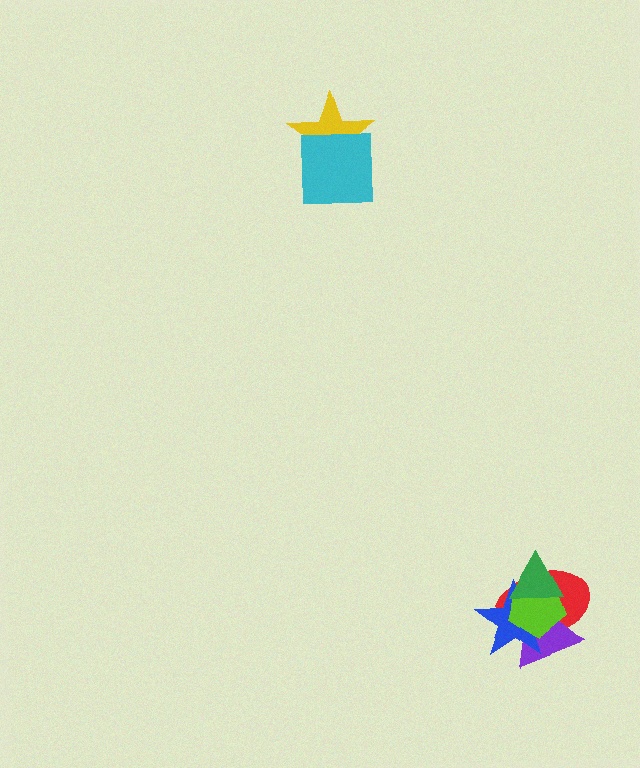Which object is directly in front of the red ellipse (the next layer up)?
The purple triangle is directly in front of the red ellipse.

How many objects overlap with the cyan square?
1 object overlaps with the cyan square.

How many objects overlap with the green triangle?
4 objects overlap with the green triangle.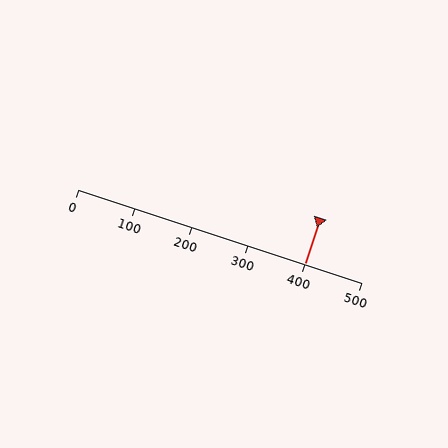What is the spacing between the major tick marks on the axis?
The major ticks are spaced 100 apart.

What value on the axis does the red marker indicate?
The marker indicates approximately 400.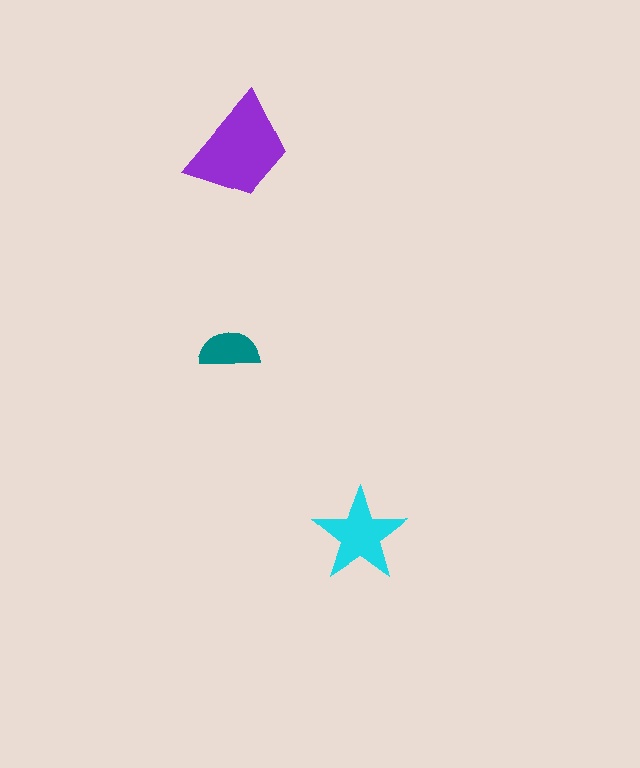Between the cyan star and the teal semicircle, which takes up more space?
The cyan star.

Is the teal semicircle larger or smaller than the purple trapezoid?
Smaller.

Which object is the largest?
The purple trapezoid.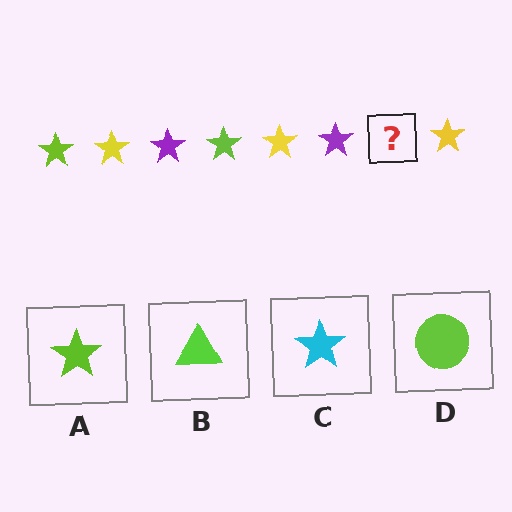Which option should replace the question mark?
Option A.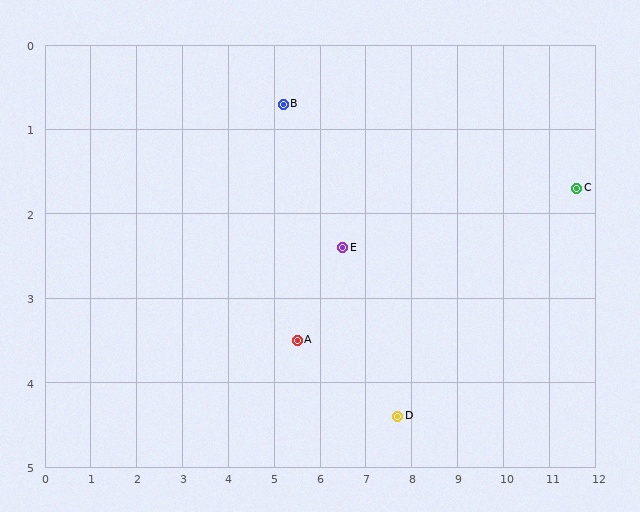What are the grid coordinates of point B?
Point B is at approximately (5.2, 0.7).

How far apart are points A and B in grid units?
Points A and B are about 2.8 grid units apart.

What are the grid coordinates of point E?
Point E is at approximately (6.5, 2.4).